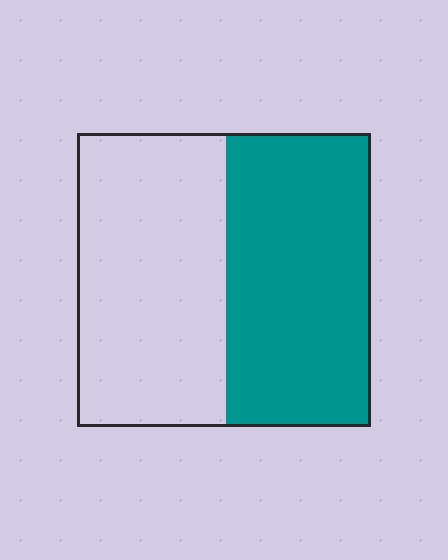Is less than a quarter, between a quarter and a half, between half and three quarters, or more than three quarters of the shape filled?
Between a quarter and a half.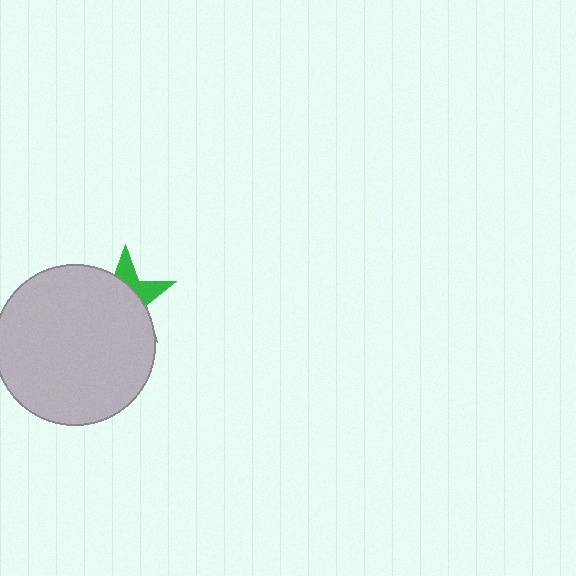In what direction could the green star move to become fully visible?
The green star could move toward the upper-right. That would shift it out from behind the light gray circle entirely.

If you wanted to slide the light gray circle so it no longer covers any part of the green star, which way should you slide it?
Slide it toward the lower-left — that is the most direct way to separate the two shapes.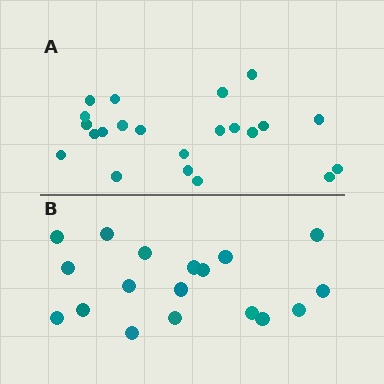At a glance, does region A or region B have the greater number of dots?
Region A (the top region) has more dots.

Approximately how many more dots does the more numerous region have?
Region A has about 4 more dots than region B.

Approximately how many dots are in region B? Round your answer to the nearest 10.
About 20 dots. (The exact count is 18, which rounds to 20.)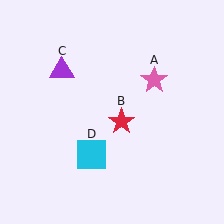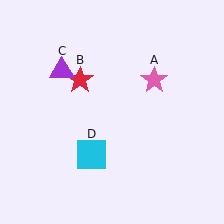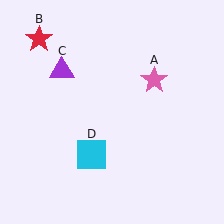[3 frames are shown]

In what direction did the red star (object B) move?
The red star (object B) moved up and to the left.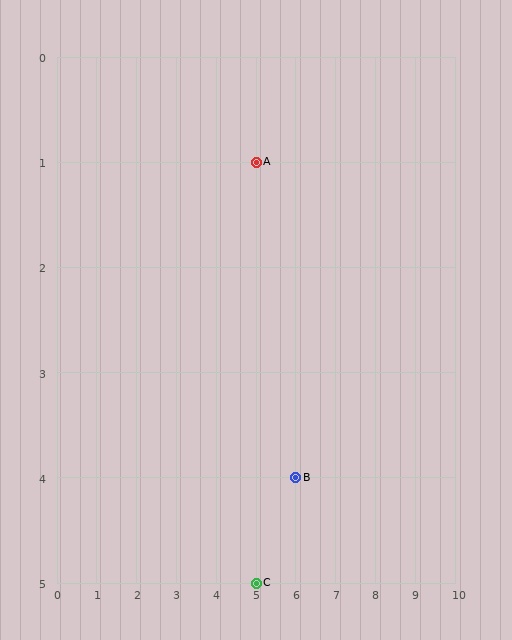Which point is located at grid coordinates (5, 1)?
Point A is at (5, 1).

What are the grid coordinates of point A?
Point A is at grid coordinates (5, 1).